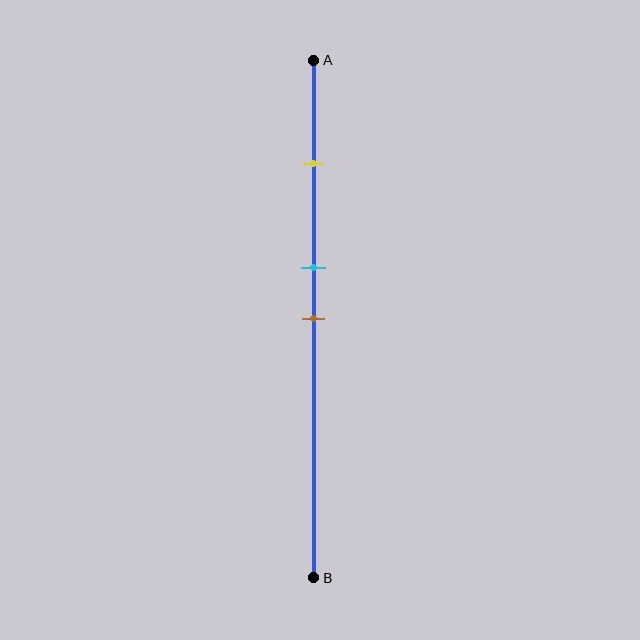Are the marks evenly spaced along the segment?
No, the marks are not evenly spaced.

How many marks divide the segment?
There are 3 marks dividing the segment.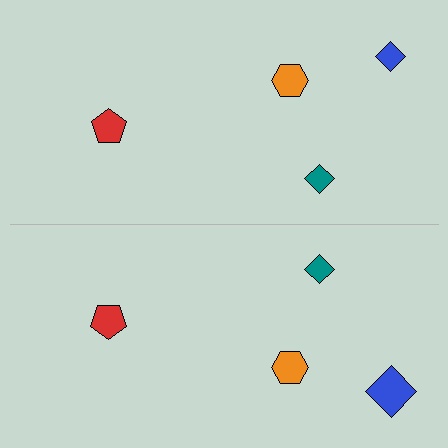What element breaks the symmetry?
The blue diamond on the bottom side has a different size than its mirror counterpart.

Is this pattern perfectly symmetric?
No, the pattern is not perfectly symmetric. The blue diamond on the bottom side has a different size than its mirror counterpart.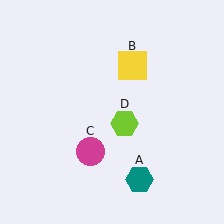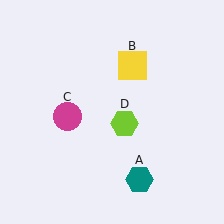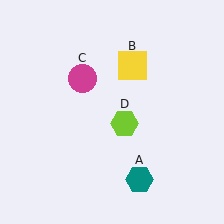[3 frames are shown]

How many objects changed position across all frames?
1 object changed position: magenta circle (object C).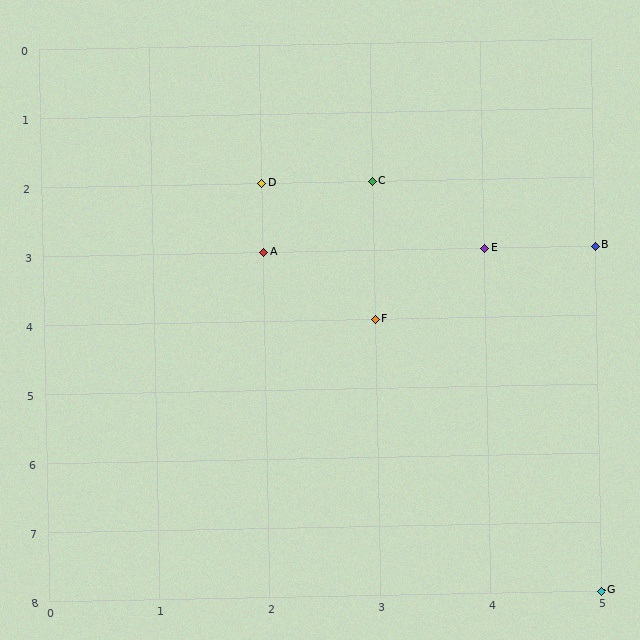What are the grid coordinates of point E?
Point E is at grid coordinates (4, 3).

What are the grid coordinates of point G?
Point G is at grid coordinates (5, 8).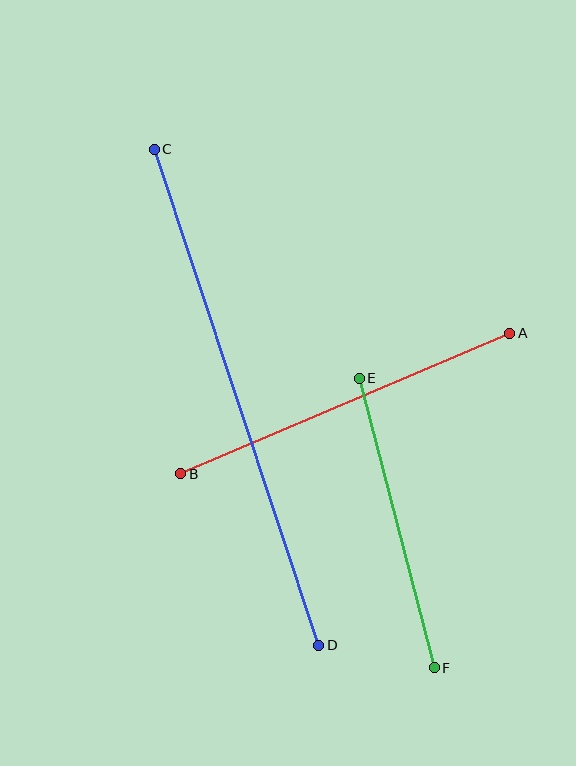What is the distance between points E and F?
The distance is approximately 299 pixels.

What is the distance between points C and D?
The distance is approximately 522 pixels.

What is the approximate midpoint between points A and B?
The midpoint is at approximately (345, 403) pixels.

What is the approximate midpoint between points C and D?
The midpoint is at approximately (236, 397) pixels.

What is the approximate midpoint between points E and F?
The midpoint is at approximately (397, 523) pixels.